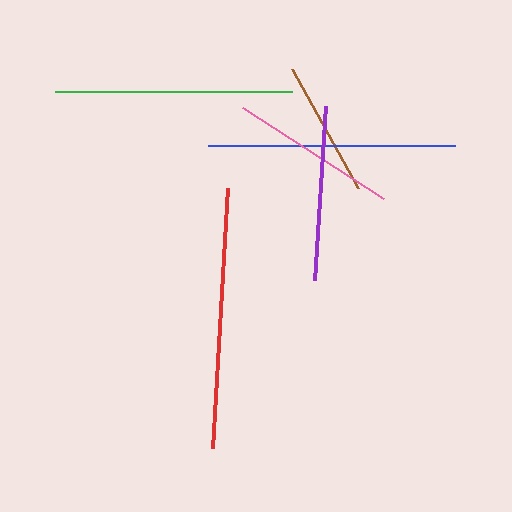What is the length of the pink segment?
The pink segment is approximately 168 pixels long.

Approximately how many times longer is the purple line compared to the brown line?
The purple line is approximately 1.3 times the length of the brown line.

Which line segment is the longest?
The red line is the longest at approximately 260 pixels.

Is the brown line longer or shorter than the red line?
The red line is longer than the brown line.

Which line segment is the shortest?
The brown line is the shortest at approximately 137 pixels.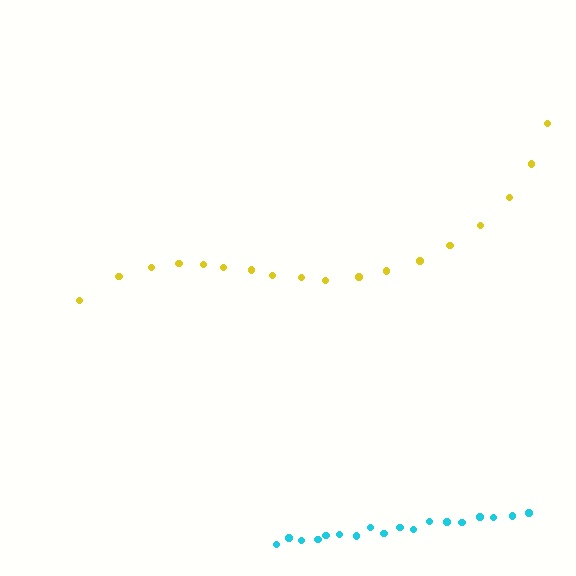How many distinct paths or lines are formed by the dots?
There are 2 distinct paths.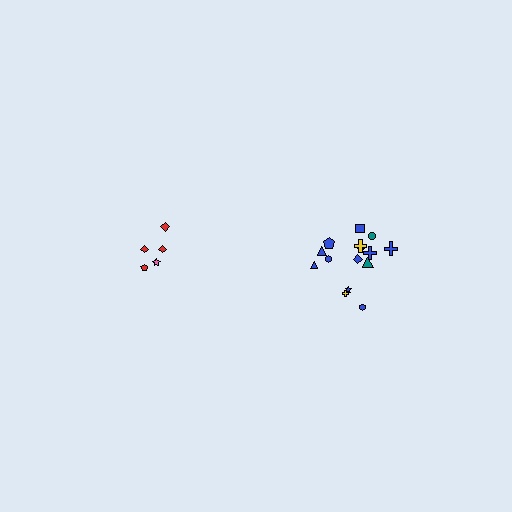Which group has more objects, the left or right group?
The right group.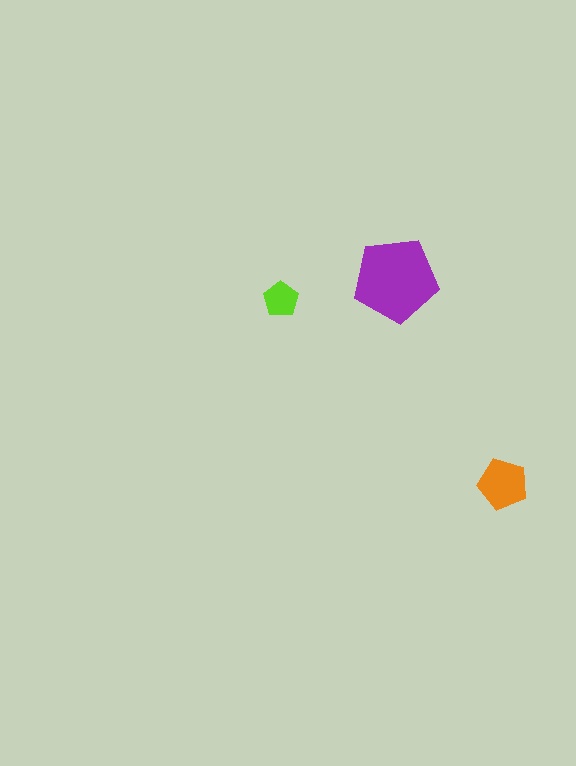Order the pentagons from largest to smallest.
the purple one, the orange one, the lime one.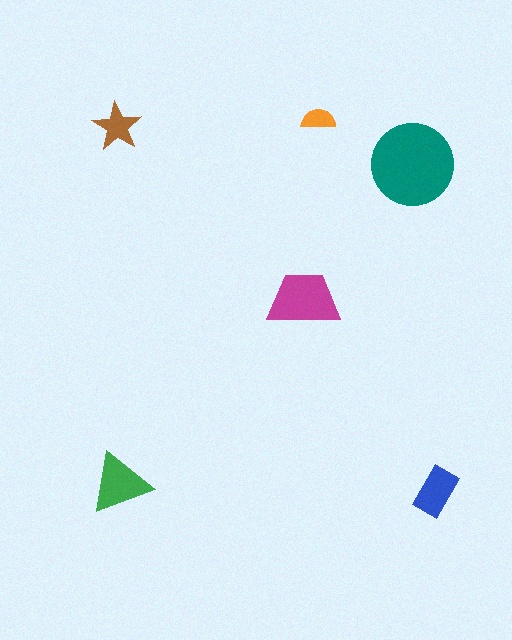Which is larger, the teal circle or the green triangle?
The teal circle.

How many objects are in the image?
There are 6 objects in the image.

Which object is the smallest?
The orange semicircle.